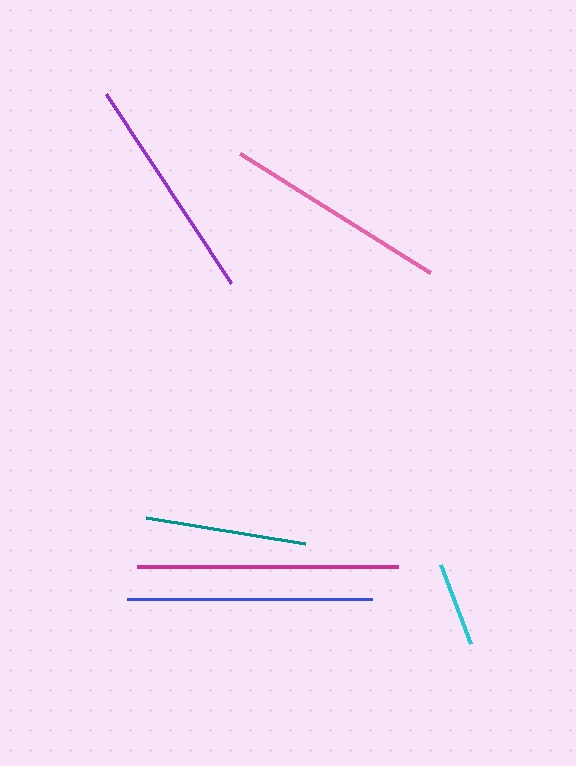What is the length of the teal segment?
The teal segment is approximately 161 pixels long.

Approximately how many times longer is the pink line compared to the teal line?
The pink line is approximately 1.4 times the length of the teal line.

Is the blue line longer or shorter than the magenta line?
The magenta line is longer than the blue line.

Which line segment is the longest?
The magenta line is the longest at approximately 261 pixels.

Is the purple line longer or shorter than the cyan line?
The purple line is longer than the cyan line.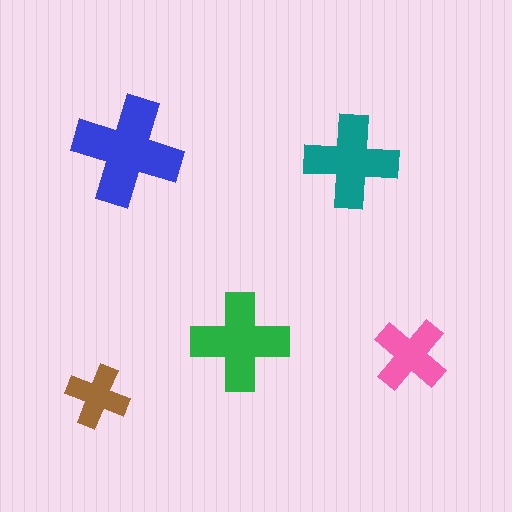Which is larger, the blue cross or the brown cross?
The blue one.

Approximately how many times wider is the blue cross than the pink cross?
About 1.5 times wider.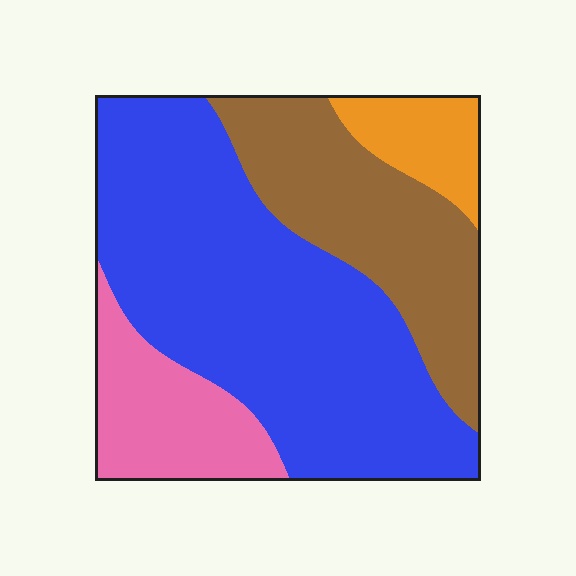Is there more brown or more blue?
Blue.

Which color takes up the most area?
Blue, at roughly 55%.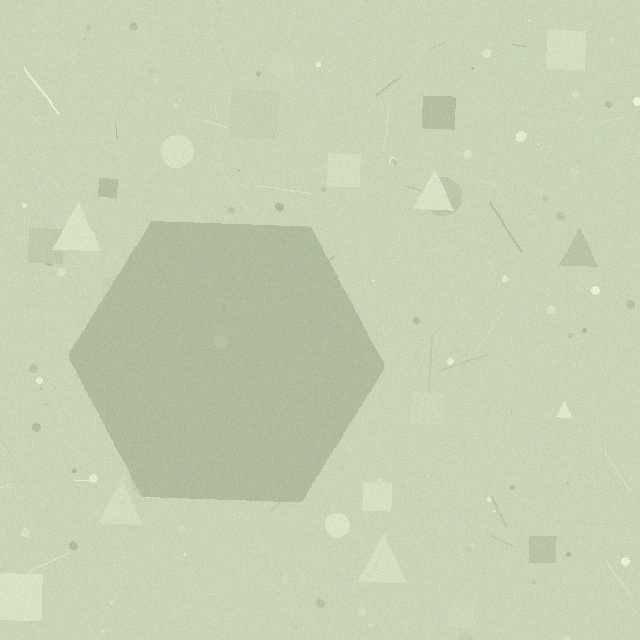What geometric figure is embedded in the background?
A hexagon is embedded in the background.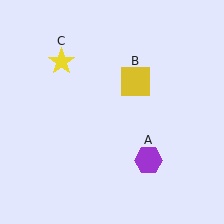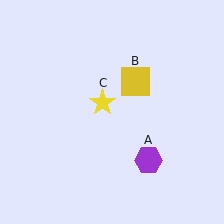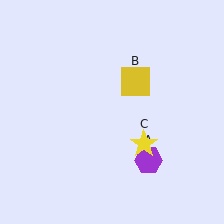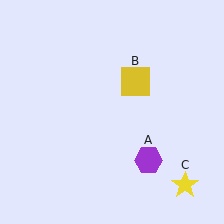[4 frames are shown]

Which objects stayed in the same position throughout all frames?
Purple hexagon (object A) and yellow square (object B) remained stationary.